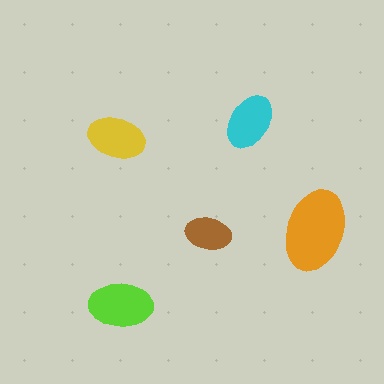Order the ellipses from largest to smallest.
the orange one, the lime one, the yellow one, the cyan one, the brown one.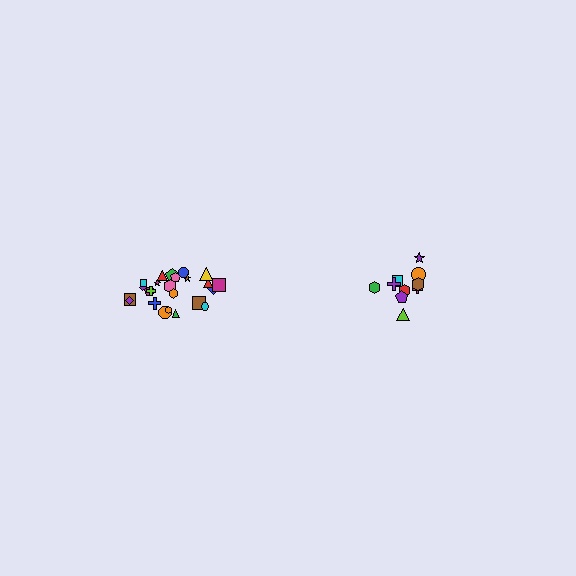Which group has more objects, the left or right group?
The left group.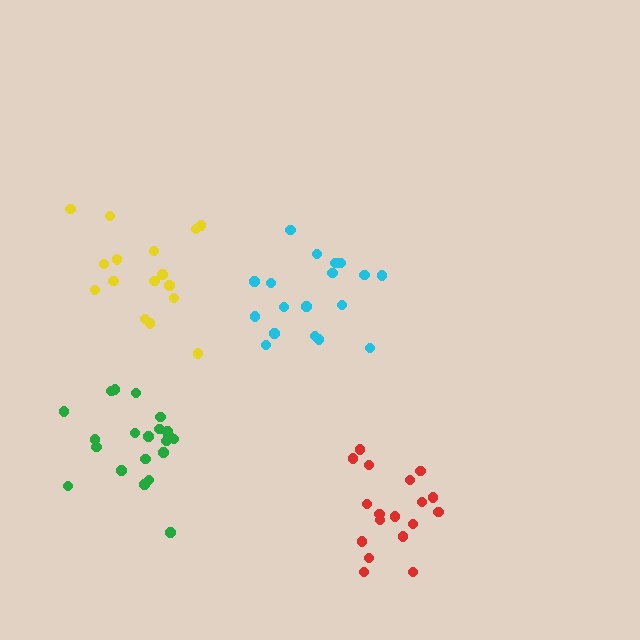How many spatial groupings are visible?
There are 4 spatial groupings.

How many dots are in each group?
Group 1: 18 dots, Group 2: 18 dots, Group 3: 16 dots, Group 4: 21 dots (73 total).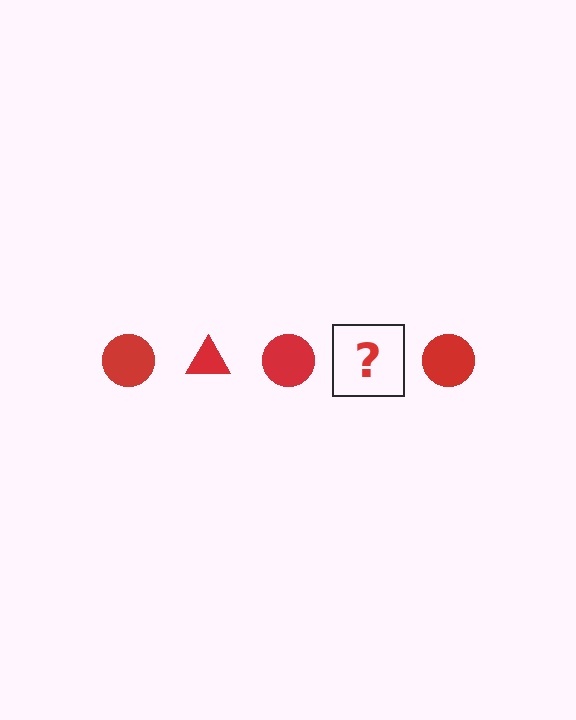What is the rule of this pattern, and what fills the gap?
The rule is that the pattern cycles through circle, triangle shapes in red. The gap should be filled with a red triangle.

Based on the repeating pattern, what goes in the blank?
The blank should be a red triangle.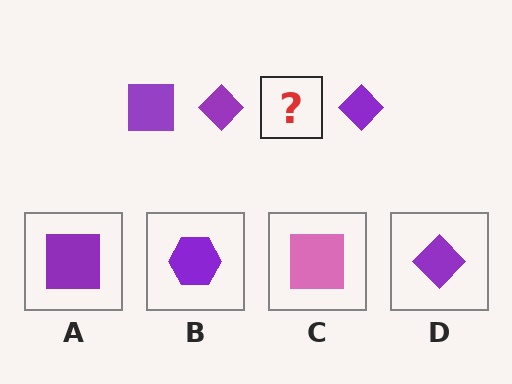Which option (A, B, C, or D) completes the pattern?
A.